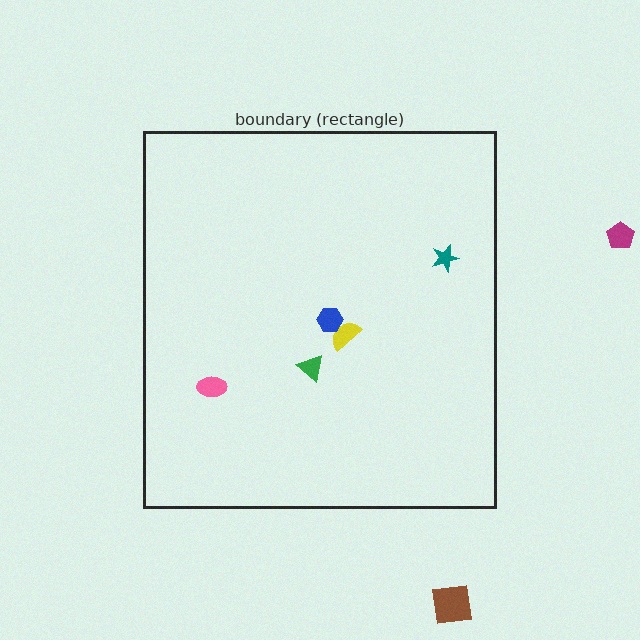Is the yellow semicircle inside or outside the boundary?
Inside.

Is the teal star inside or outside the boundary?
Inside.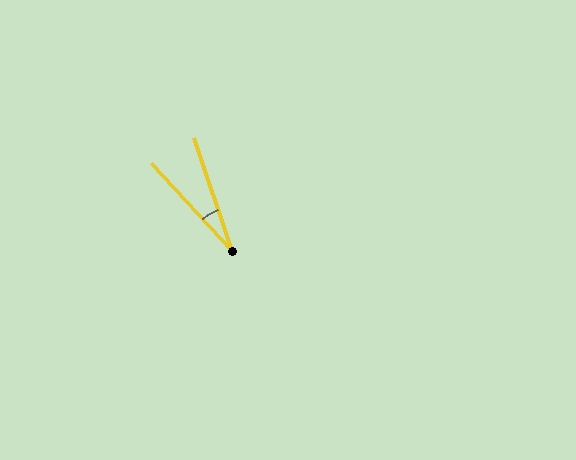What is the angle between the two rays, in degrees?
Approximately 24 degrees.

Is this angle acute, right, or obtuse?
It is acute.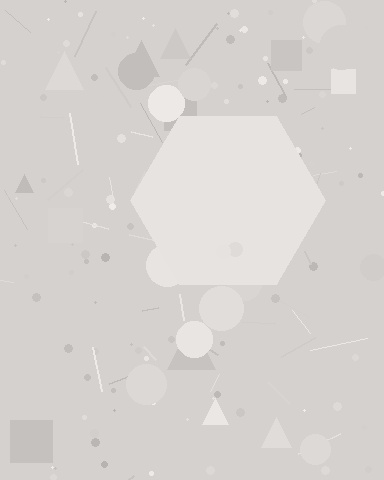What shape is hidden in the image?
A hexagon is hidden in the image.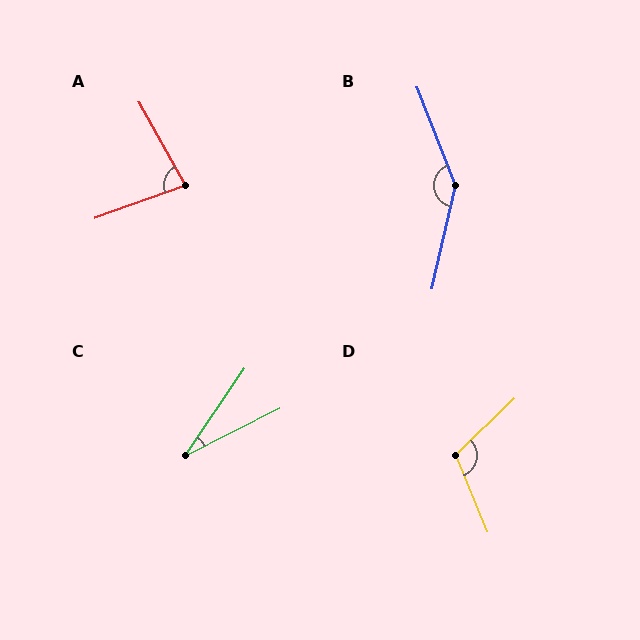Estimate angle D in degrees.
Approximately 112 degrees.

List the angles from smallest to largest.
C (29°), A (81°), D (112°), B (146°).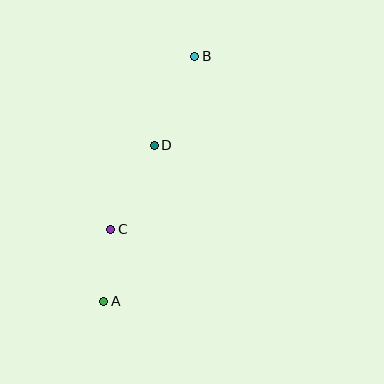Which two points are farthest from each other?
Points A and B are farthest from each other.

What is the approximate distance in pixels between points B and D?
The distance between B and D is approximately 98 pixels.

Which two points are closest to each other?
Points A and C are closest to each other.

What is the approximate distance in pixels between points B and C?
The distance between B and C is approximately 192 pixels.